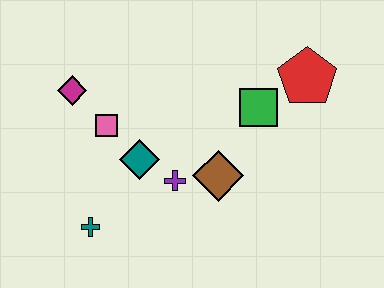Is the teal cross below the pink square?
Yes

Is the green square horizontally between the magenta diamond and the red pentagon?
Yes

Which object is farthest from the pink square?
The red pentagon is farthest from the pink square.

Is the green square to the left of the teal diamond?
No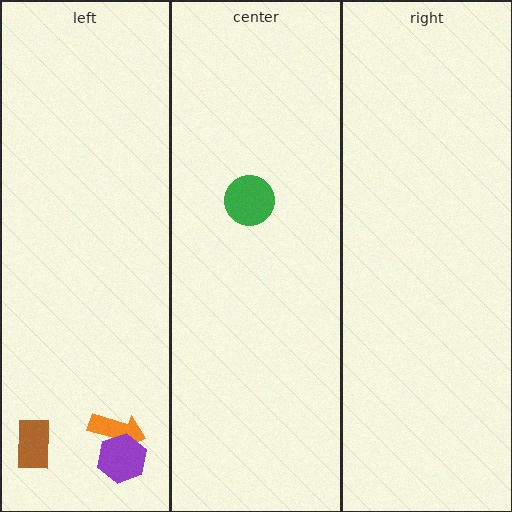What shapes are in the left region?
The orange arrow, the purple hexagon, the brown rectangle.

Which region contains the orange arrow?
The left region.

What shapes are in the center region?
The green circle.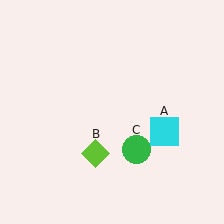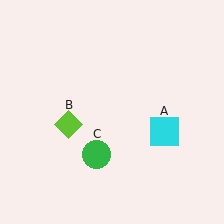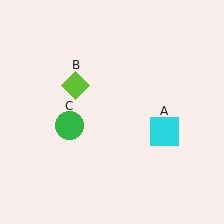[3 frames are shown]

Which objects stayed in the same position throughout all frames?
Cyan square (object A) remained stationary.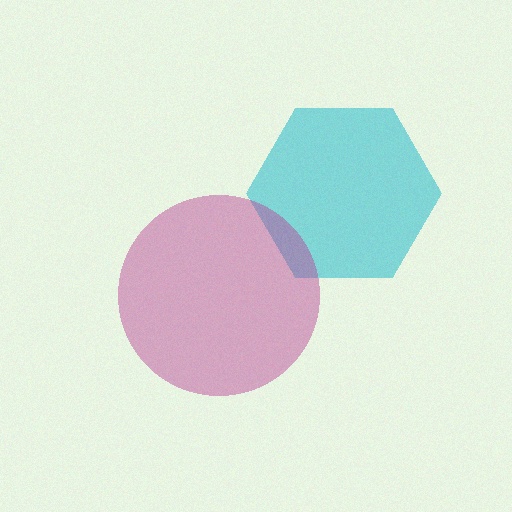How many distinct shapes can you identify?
There are 2 distinct shapes: a cyan hexagon, a magenta circle.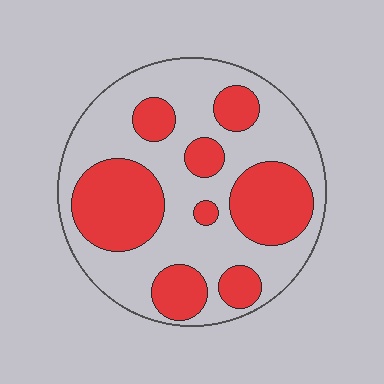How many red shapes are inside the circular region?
8.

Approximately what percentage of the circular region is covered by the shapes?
Approximately 40%.